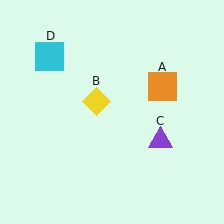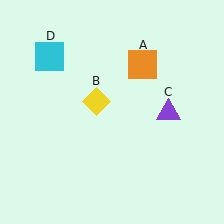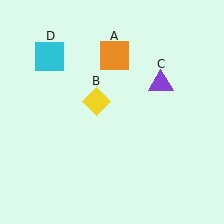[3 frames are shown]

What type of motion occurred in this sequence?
The orange square (object A), purple triangle (object C) rotated counterclockwise around the center of the scene.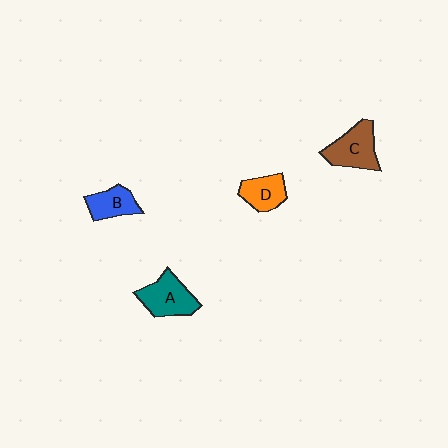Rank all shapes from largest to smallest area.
From largest to smallest: C (brown), A (teal), D (orange), B (blue).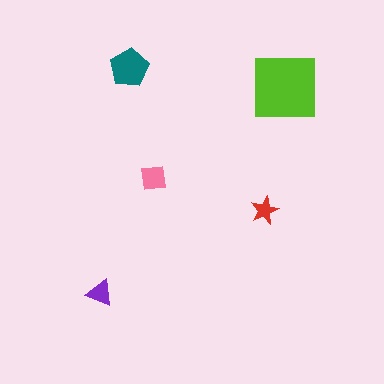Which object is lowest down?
The purple triangle is bottommost.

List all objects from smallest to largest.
The red star, the purple triangle, the pink square, the teal pentagon, the lime square.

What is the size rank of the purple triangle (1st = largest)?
4th.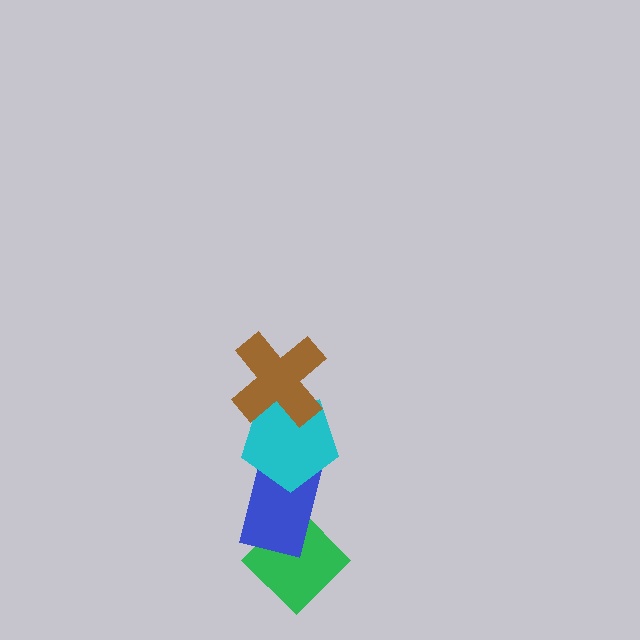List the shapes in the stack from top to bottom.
From top to bottom: the brown cross, the cyan pentagon, the blue rectangle, the green diamond.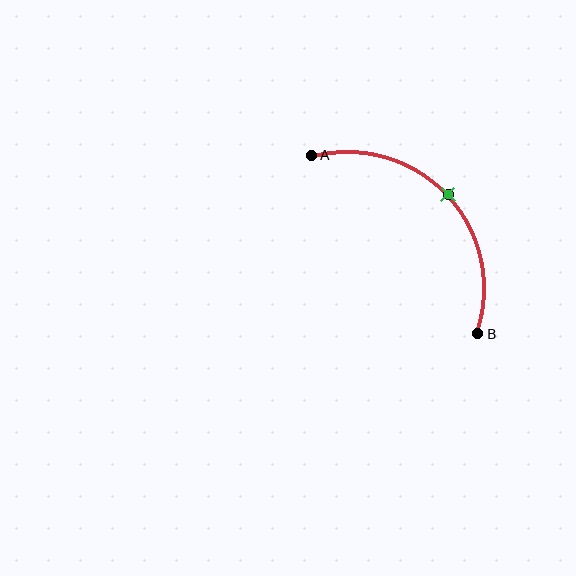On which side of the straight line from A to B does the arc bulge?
The arc bulges above and to the right of the straight line connecting A and B.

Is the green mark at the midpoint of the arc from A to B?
Yes. The green mark lies on the arc at equal arc-length from both A and B — it is the arc midpoint.